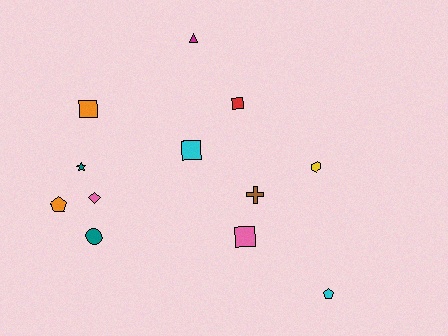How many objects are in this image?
There are 12 objects.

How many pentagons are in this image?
There are 2 pentagons.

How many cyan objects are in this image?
There are 2 cyan objects.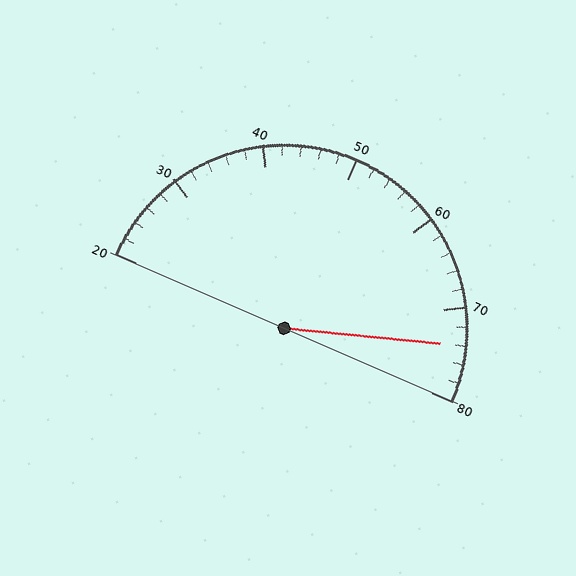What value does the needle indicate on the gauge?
The needle indicates approximately 74.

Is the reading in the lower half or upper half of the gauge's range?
The reading is in the upper half of the range (20 to 80).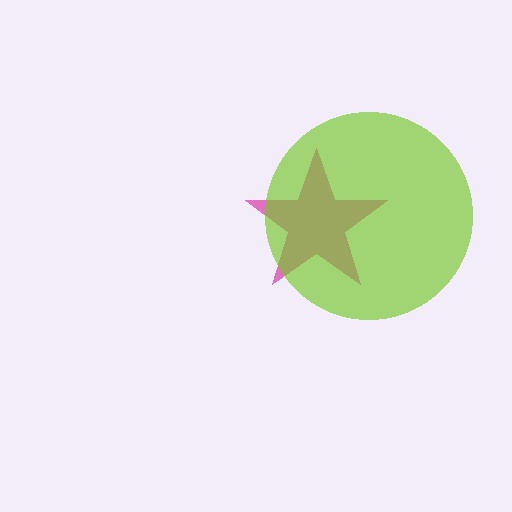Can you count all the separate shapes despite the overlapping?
Yes, there are 2 separate shapes.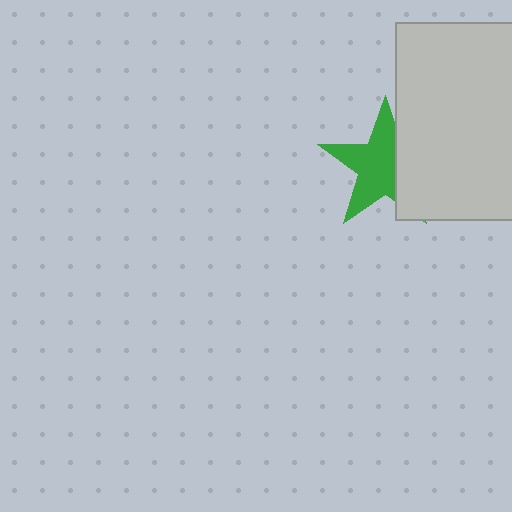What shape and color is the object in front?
The object in front is a light gray rectangle.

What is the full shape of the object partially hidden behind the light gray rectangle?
The partially hidden object is a green star.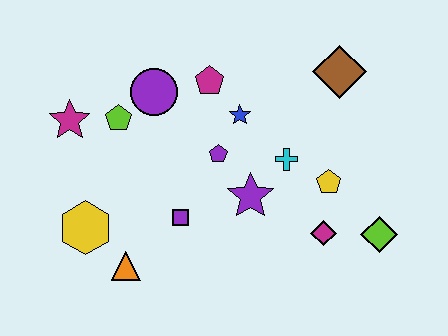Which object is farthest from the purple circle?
The lime diamond is farthest from the purple circle.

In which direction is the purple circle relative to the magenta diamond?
The purple circle is to the left of the magenta diamond.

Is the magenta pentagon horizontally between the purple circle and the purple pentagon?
Yes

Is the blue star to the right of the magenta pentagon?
Yes